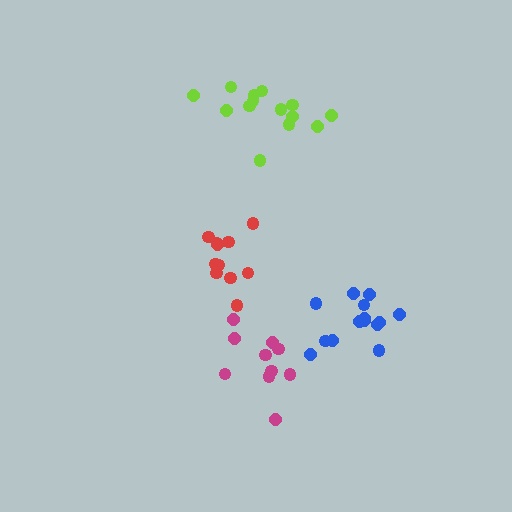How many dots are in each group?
Group 1: 14 dots, Group 2: 10 dots, Group 3: 14 dots, Group 4: 11 dots (49 total).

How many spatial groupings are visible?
There are 4 spatial groupings.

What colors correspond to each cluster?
The clusters are colored: lime, magenta, blue, red.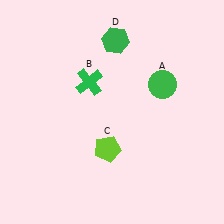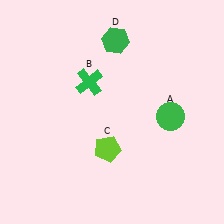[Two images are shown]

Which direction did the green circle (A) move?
The green circle (A) moved down.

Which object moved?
The green circle (A) moved down.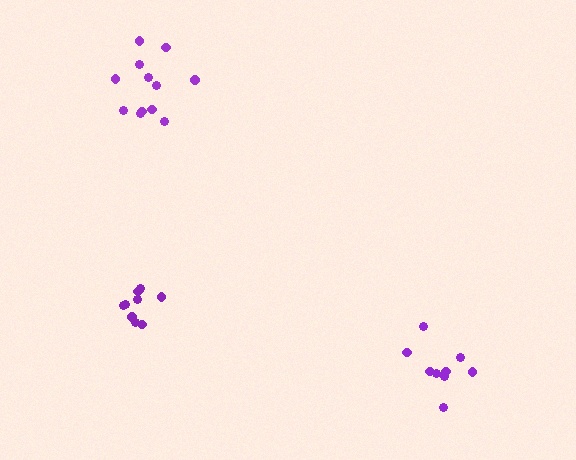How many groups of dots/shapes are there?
There are 3 groups.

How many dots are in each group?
Group 1: 9 dots, Group 2: 9 dots, Group 3: 12 dots (30 total).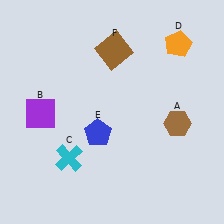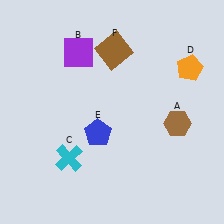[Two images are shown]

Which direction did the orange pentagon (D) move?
The orange pentagon (D) moved down.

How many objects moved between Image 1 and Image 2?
2 objects moved between the two images.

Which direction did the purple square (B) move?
The purple square (B) moved up.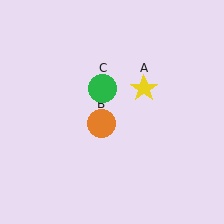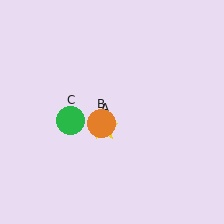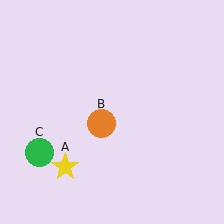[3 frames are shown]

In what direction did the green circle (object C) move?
The green circle (object C) moved down and to the left.